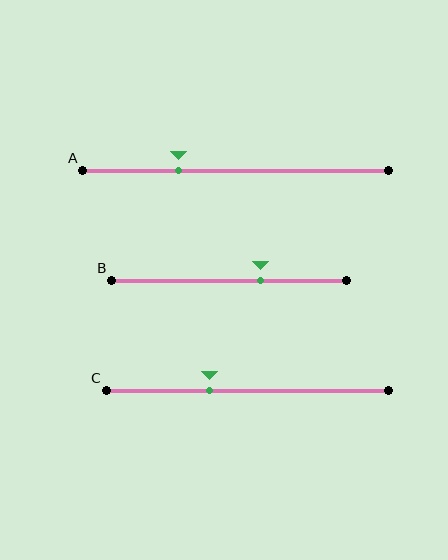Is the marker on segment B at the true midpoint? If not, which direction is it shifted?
No, the marker on segment B is shifted to the right by about 13% of the segment length.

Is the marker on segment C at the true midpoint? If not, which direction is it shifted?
No, the marker on segment C is shifted to the left by about 13% of the segment length.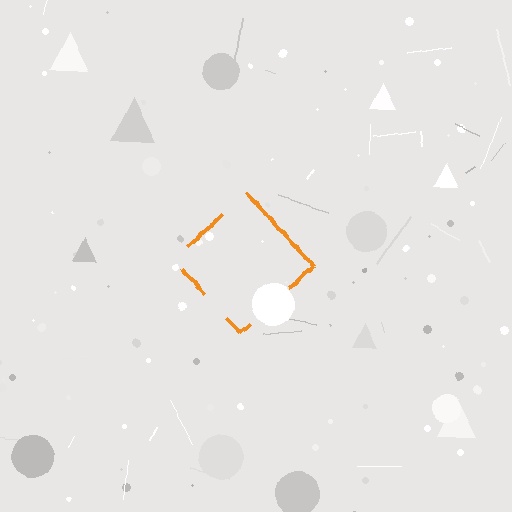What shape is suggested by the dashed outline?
The dashed outline suggests a diamond.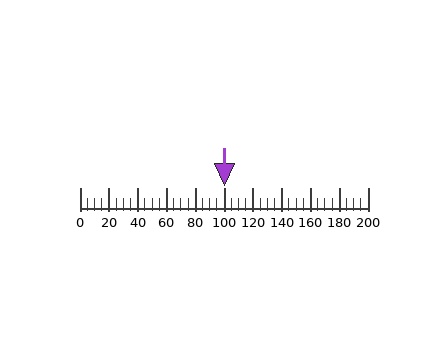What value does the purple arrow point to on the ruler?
The purple arrow points to approximately 100.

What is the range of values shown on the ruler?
The ruler shows values from 0 to 200.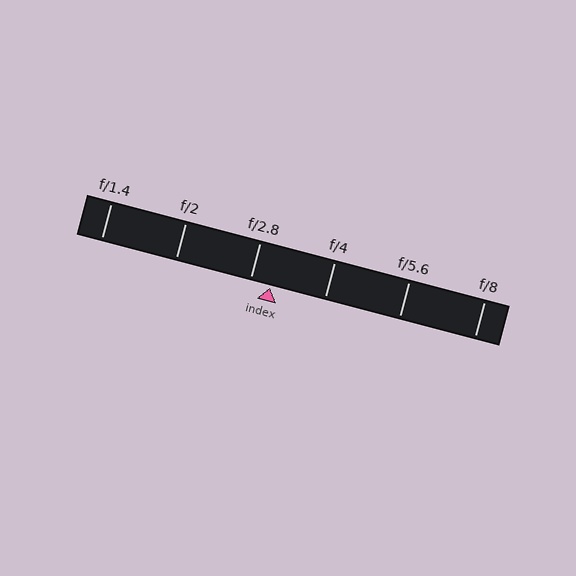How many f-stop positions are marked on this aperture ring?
There are 6 f-stop positions marked.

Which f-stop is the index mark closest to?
The index mark is closest to f/2.8.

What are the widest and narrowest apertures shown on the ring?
The widest aperture shown is f/1.4 and the narrowest is f/8.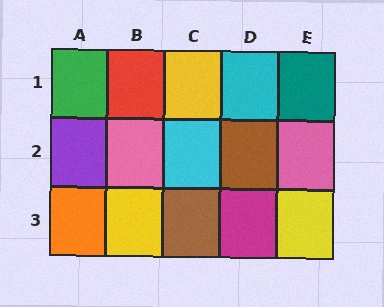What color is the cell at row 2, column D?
Brown.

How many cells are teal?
1 cell is teal.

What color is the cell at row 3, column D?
Magenta.